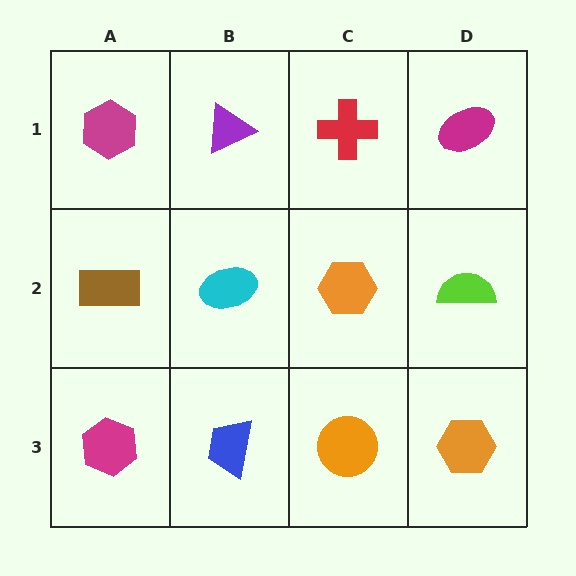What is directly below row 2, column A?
A magenta hexagon.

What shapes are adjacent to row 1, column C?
An orange hexagon (row 2, column C), a purple triangle (row 1, column B), a magenta ellipse (row 1, column D).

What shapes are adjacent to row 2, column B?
A purple triangle (row 1, column B), a blue trapezoid (row 3, column B), a brown rectangle (row 2, column A), an orange hexagon (row 2, column C).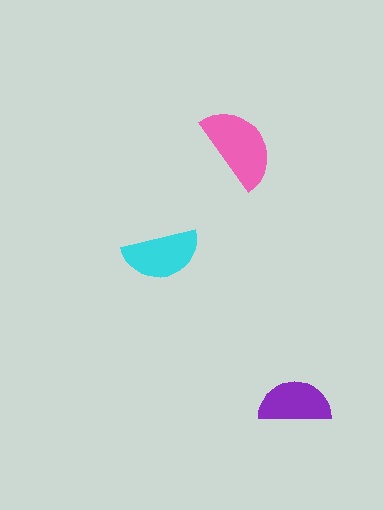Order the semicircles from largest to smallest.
the pink one, the cyan one, the purple one.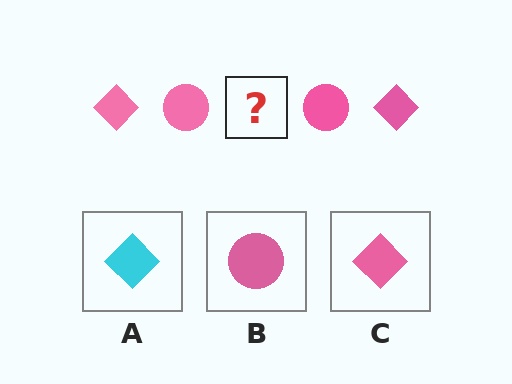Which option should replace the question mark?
Option C.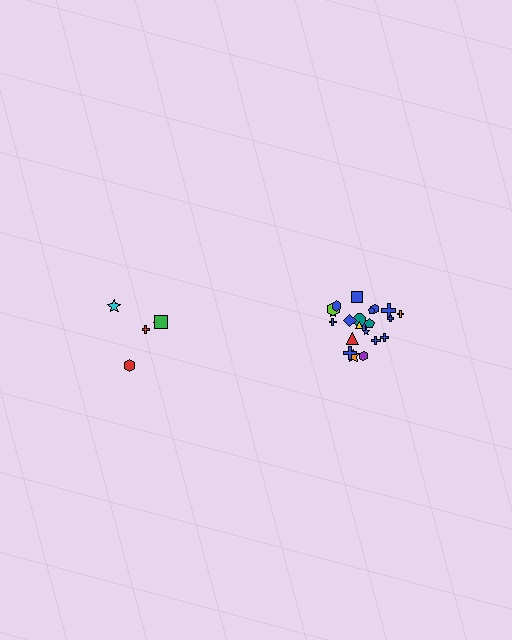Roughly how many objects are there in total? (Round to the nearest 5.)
Roughly 30 objects in total.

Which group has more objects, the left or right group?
The right group.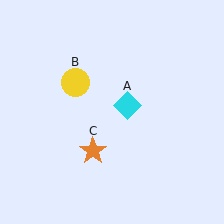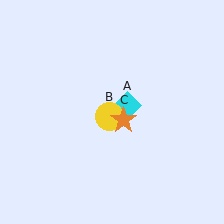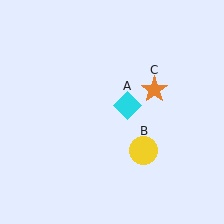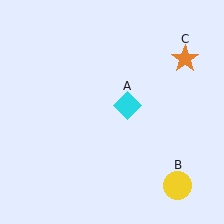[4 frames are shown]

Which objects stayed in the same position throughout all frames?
Cyan diamond (object A) remained stationary.